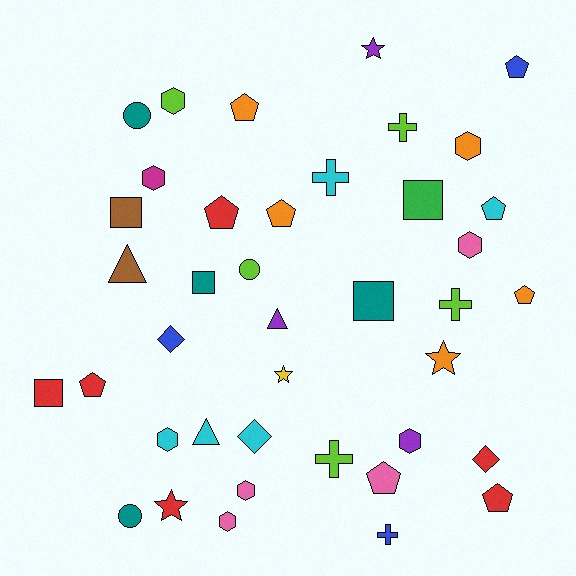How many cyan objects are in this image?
There are 5 cyan objects.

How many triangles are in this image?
There are 3 triangles.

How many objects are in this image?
There are 40 objects.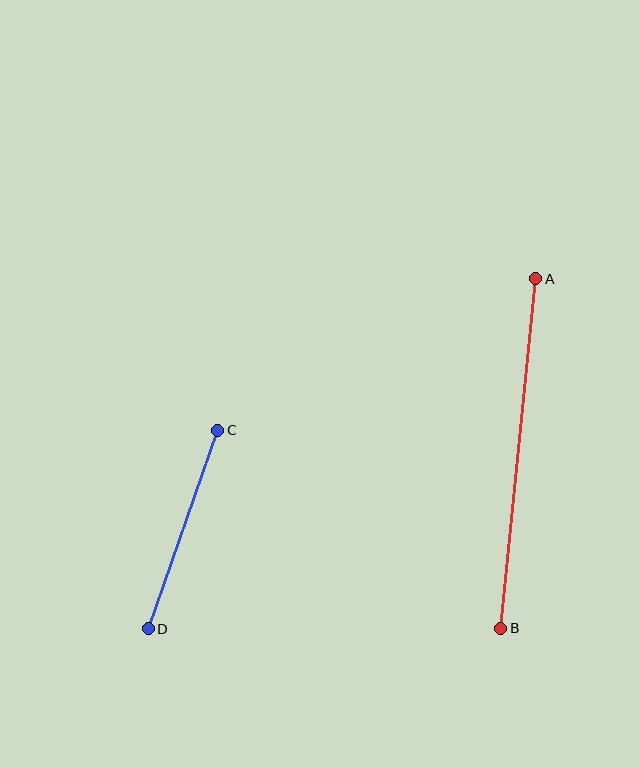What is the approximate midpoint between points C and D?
The midpoint is at approximately (183, 529) pixels.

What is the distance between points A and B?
The distance is approximately 351 pixels.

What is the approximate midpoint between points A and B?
The midpoint is at approximately (518, 454) pixels.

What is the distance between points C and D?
The distance is approximately 211 pixels.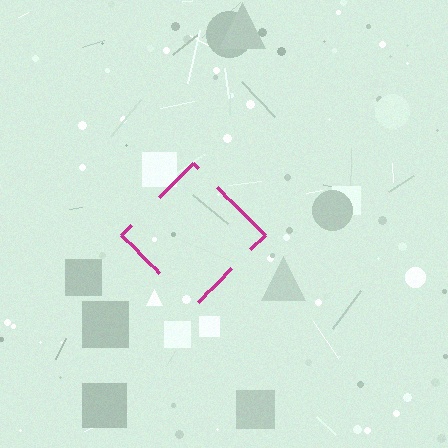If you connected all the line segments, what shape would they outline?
They would outline a diamond.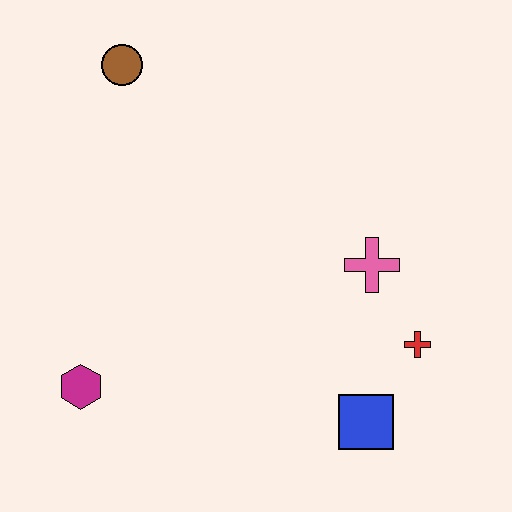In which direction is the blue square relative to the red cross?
The blue square is below the red cross.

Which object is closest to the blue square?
The red cross is closest to the blue square.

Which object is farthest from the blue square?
The brown circle is farthest from the blue square.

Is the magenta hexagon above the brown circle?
No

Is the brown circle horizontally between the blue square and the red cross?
No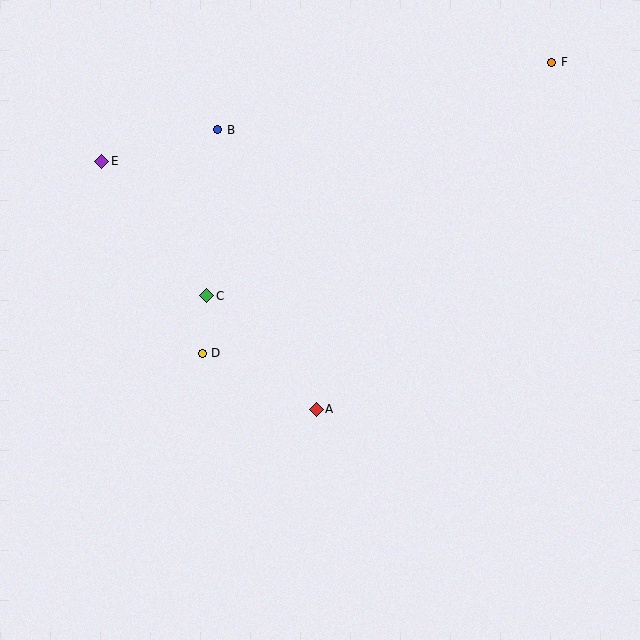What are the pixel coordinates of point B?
Point B is at (218, 130).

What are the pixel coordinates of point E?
Point E is at (102, 161).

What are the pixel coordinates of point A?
Point A is at (316, 409).